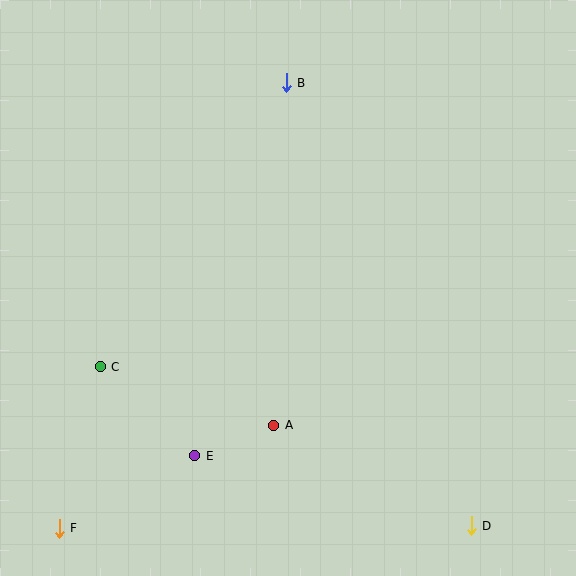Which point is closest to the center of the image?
Point A at (274, 425) is closest to the center.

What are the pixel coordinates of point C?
Point C is at (100, 367).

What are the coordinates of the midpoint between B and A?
The midpoint between B and A is at (280, 254).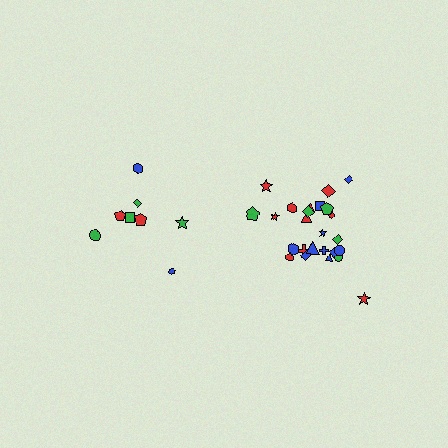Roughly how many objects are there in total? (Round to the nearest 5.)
Roughly 35 objects in total.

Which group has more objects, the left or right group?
The right group.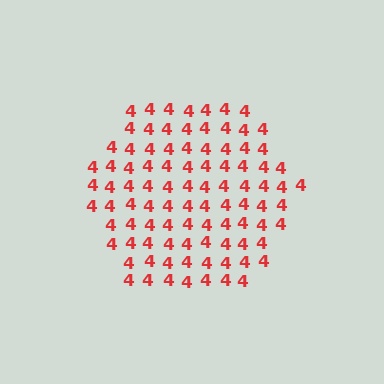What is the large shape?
The large shape is a hexagon.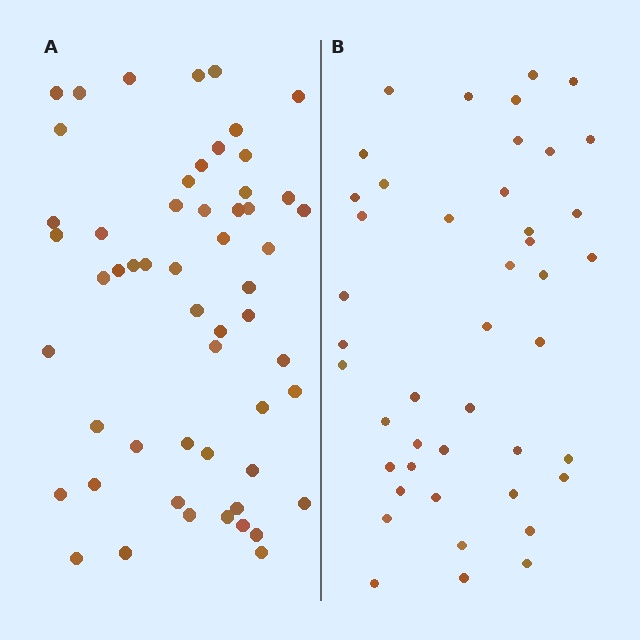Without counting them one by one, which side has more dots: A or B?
Region A (the left region) has more dots.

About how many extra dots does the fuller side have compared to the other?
Region A has roughly 12 or so more dots than region B.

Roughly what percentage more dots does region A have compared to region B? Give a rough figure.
About 25% more.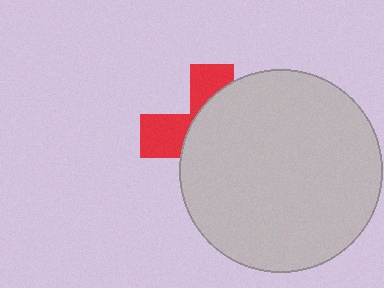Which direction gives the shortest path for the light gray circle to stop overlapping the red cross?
Moving right gives the shortest separation.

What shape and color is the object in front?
The object in front is a light gray circle.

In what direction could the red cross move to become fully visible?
The red cross could move left. That would shift it out from behind the light gray circle entirely.